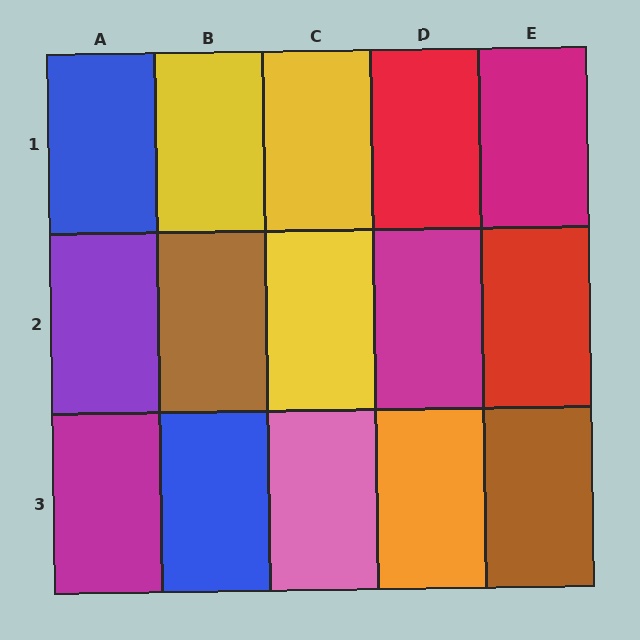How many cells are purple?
1 cell is purple.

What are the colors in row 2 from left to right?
Purple, brown, yellow, magenta, red.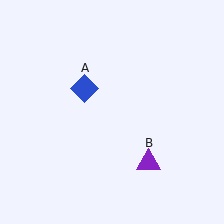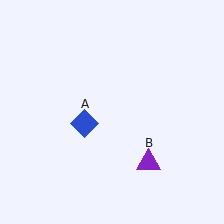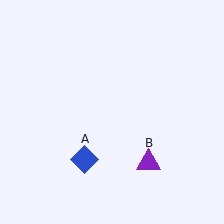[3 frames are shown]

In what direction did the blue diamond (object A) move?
The blue diamond (object A) moved down.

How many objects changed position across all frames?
1 object changed position: blue diamond (object A).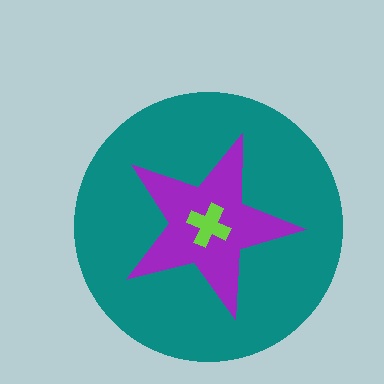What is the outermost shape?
The teal circle.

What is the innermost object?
The lime cross.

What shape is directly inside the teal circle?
The purple star.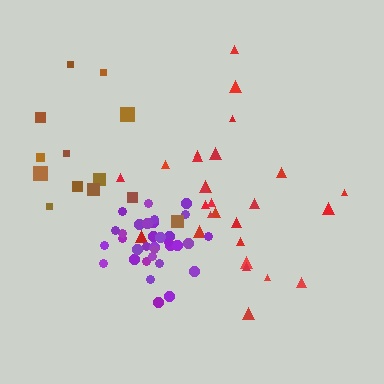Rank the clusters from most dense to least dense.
purple, red, brown.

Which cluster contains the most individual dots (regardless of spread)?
Purple (33).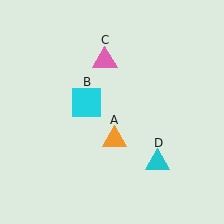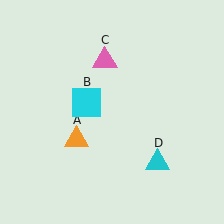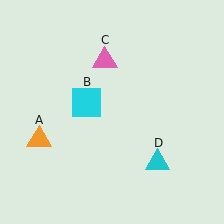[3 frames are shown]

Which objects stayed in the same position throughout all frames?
Cyan square (object B) and pink triangle (object C) and cyan triangle (object D) remained stationary.